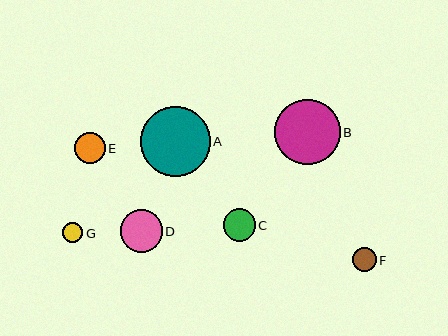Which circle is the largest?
Circle A is the largest with a size of approximately 69 pixels.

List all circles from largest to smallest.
From largest to smallest: A, B, D, C, E, F, G.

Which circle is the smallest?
Circle G is the smallest with a size of approximately 20 pixels.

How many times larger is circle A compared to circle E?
Circle A is approximately 2.3 times the size of circle E.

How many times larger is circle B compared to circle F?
Circle B is approximately 2.7 times the size of circle F.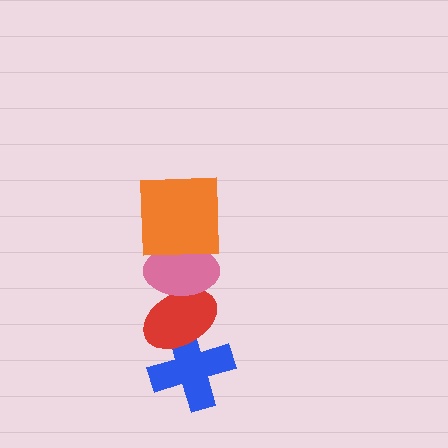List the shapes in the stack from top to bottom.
From top to bottom: the orange square, the pink ellipse, the red ellipse, the blue cross.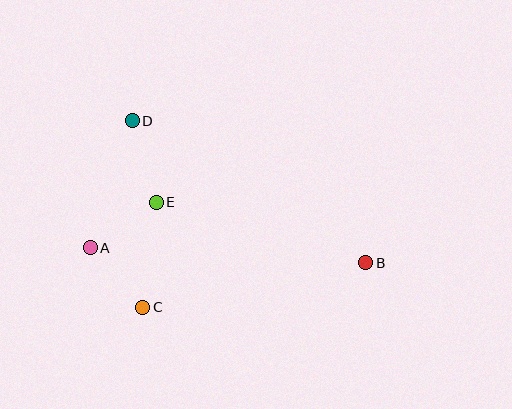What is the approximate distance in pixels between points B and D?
The distance between B and D is approximately 273 pixels.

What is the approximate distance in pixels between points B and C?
The distance between B and C is approximately 227 pixels.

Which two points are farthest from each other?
Points A and B are farthest from each other.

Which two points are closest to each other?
Points A and C are closest to each other.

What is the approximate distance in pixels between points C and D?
The distance between C and D is approximately 187 pixels.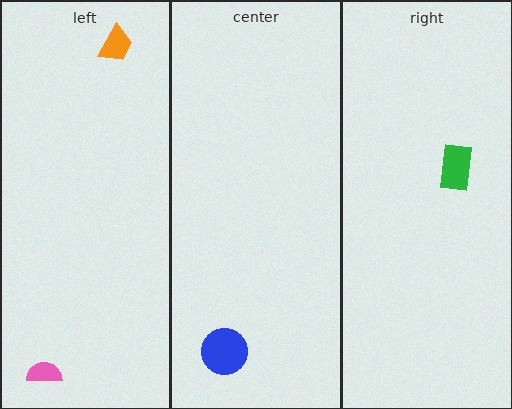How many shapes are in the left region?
2.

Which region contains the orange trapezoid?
The left region.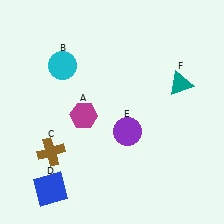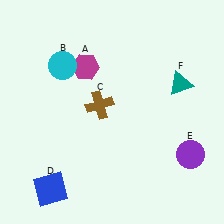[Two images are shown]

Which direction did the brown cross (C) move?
The brown cross (C) moved right.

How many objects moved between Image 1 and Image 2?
3 objects moved between the two images.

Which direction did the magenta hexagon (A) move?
The magenta hexagon (A) moved up.